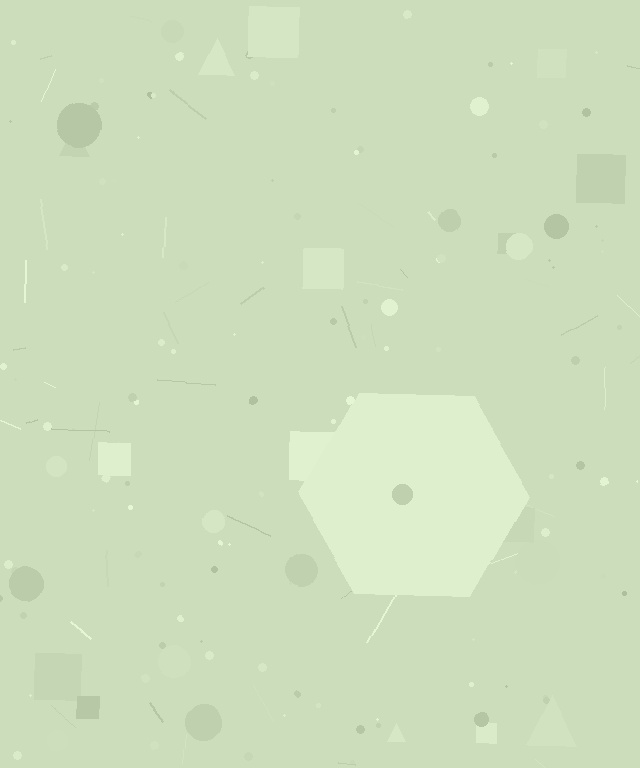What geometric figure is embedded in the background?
A hexagon is embedded in the background.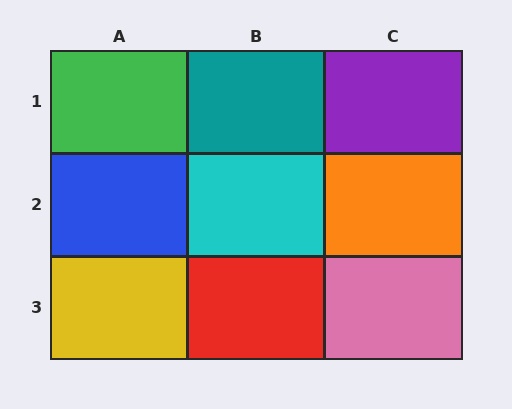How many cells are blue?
1 cell is blue.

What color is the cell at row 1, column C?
Purple.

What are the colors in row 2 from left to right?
Blue, cyan, orange.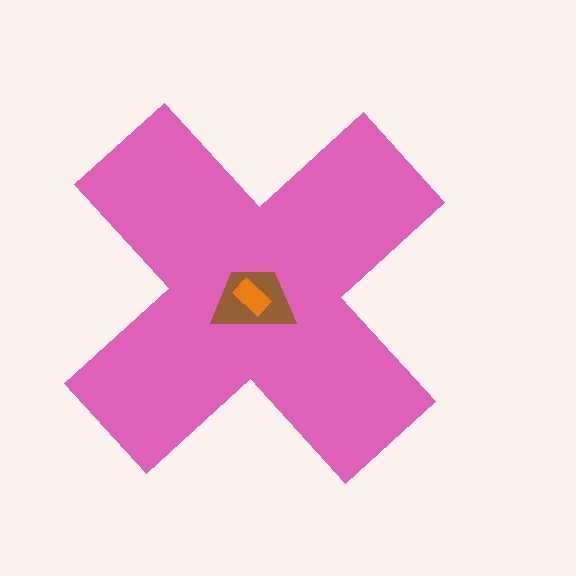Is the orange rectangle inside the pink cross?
Yes.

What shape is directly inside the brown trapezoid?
The orange rectangle.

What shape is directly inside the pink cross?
The brown trapezoid.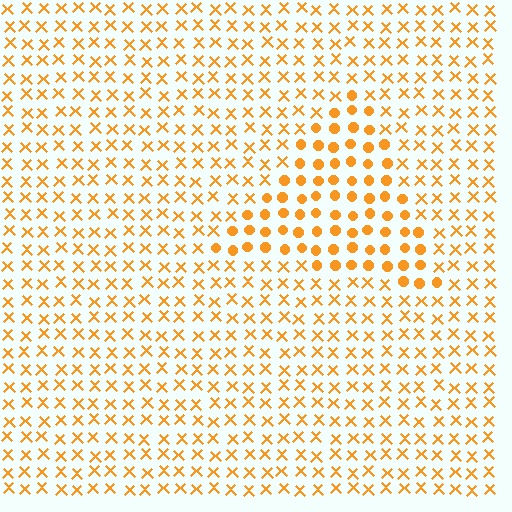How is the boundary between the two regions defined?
The boundary is defined by a change in element shape: circles inside vs. X marks outside. All elements share the same color and spacing.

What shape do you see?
I see a triangle.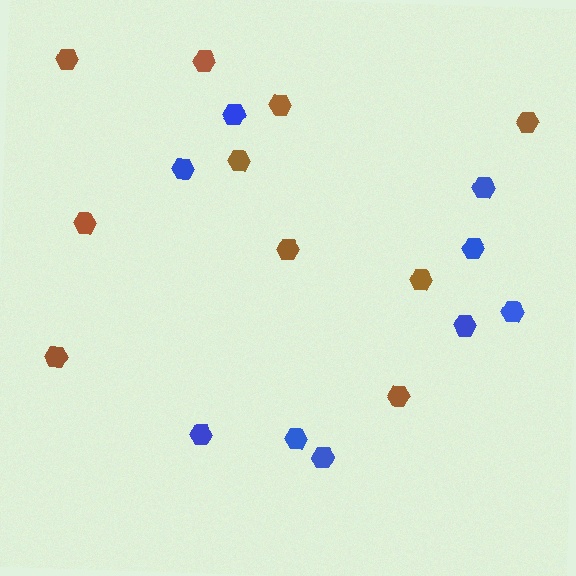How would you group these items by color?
There are 2 groups: one group of blue hexagons (9) and one group of brown hexagons (10).